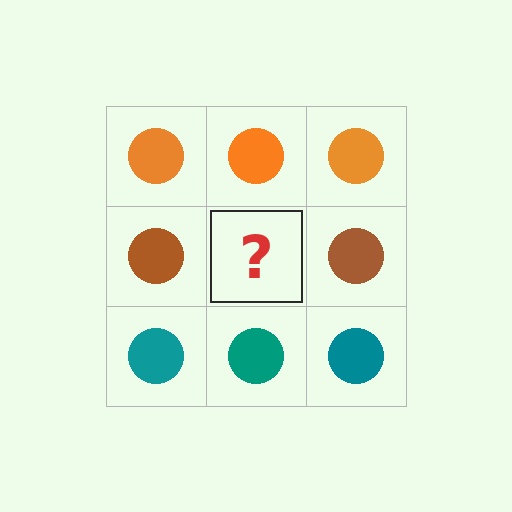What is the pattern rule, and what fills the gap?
The rule is that each row has a consistent color. The gap should be filled with a brown circle.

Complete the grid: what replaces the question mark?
The question mark should be replaced with a brown circle.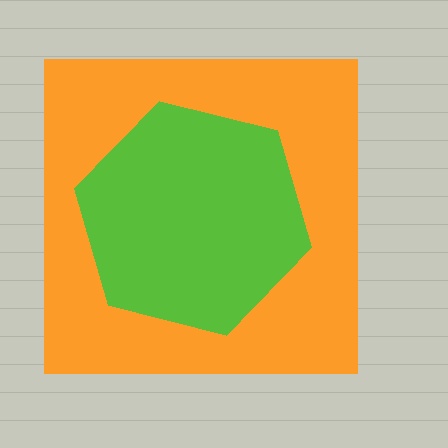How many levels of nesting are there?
2.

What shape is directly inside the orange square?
The lime hexagon.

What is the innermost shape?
The lime hexagon.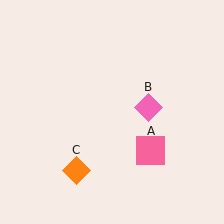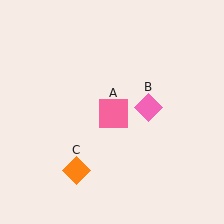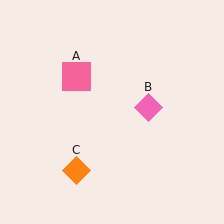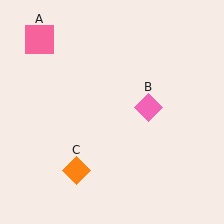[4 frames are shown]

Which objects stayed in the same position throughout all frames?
Pink diamond (object B) and orange diamond (object C) remained stationary.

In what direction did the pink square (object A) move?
The pink square (object A) moved up and to the left.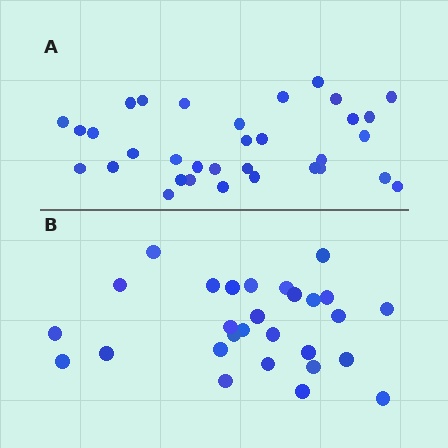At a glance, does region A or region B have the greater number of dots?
Region A (the top region) has more dots.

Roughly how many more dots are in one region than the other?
Region A has about 5 more dots than region B.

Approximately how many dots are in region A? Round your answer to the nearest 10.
About 30 dots. (The exact count is 33, which rounds to 30.)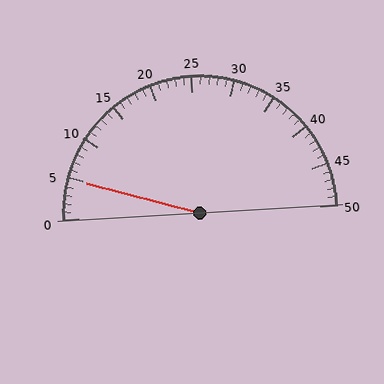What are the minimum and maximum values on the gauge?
The gauge ranges from 0 to 50.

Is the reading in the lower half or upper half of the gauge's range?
The reading is in the lower half of the range (0 to 50).